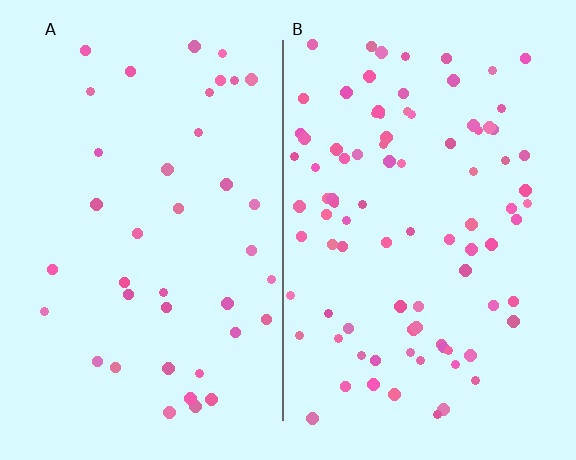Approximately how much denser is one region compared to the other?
Approximately 2.3× — region B over region A.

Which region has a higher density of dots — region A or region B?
B (the right).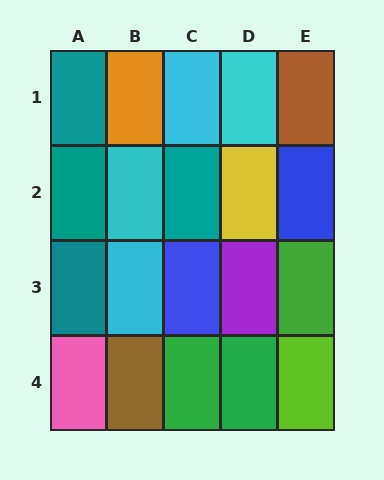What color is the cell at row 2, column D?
Yellow.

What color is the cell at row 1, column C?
Cyan.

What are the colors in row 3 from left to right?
Teal, cyan, blue, purple, green.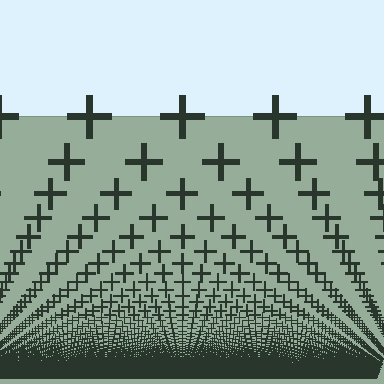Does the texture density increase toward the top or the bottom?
Density increases toward the bottom.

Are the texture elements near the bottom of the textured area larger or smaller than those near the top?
Smaller. The gradient is inverted — elements near the bottom are smaller and denser.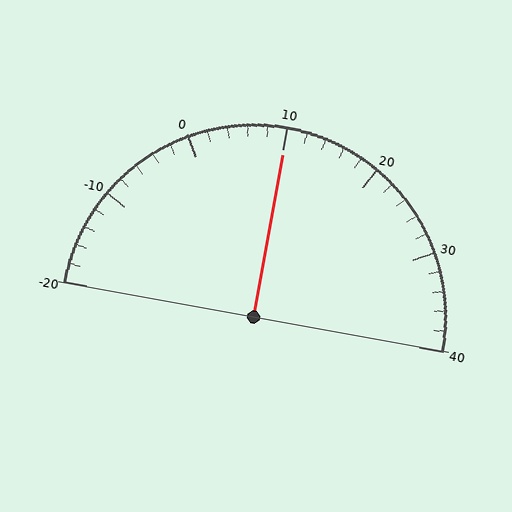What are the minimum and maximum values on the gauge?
The gauge ranges from -20 to 40.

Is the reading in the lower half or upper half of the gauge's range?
The reading is in the upper half of the range (-20 to 40).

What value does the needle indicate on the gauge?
The needle indicates approximately 10.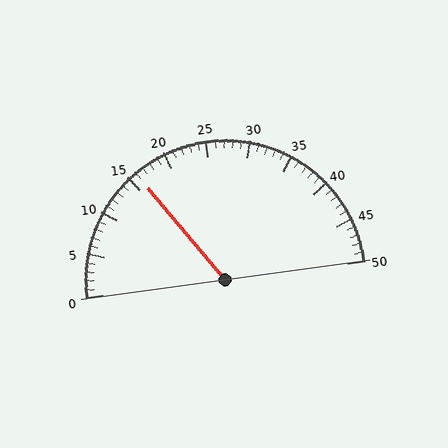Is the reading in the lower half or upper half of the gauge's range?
The reading is in the lower half of the range (0 to 50).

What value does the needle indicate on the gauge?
The needle indicates approximately 16.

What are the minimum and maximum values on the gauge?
The gauge ranges from 0 to 50.